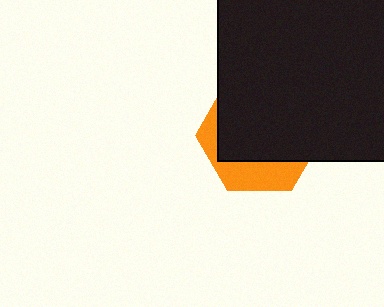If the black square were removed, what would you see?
You would see the complete orange hexagon.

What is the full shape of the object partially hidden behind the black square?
The partially hidden object is an orange hexagon.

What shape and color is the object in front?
The object in front is a black square.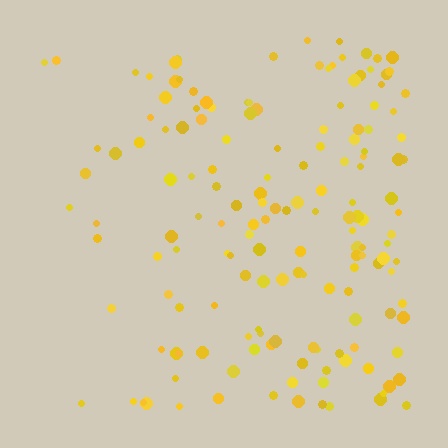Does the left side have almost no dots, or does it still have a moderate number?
Still a moderate number, just noticeably fewer than the right.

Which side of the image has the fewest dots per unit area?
The left.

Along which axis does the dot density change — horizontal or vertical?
Horizontal.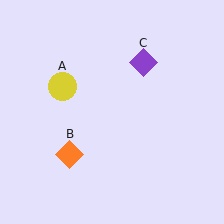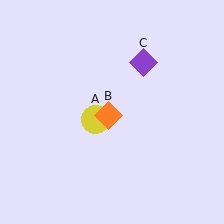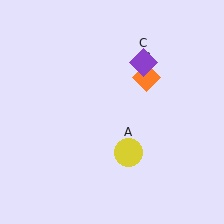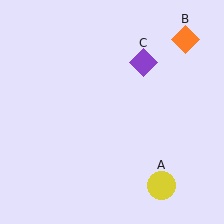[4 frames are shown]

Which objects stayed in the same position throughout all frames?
Purple diamond (object C) remained stationary.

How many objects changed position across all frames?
2 objects changed position: yellow circle (object A), orange diamond (object B).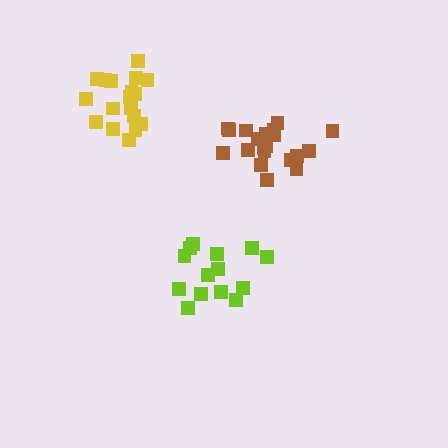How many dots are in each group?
Group 1: 18 dots, Group 2: 14 dots, Group 3: 20 dots (52 total).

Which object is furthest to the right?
The brown cluster is rightmost.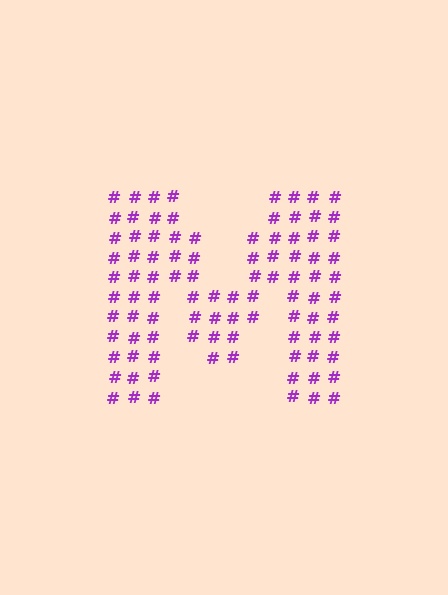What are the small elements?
The small elements are hash symbols.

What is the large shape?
The large shape is the letter M.